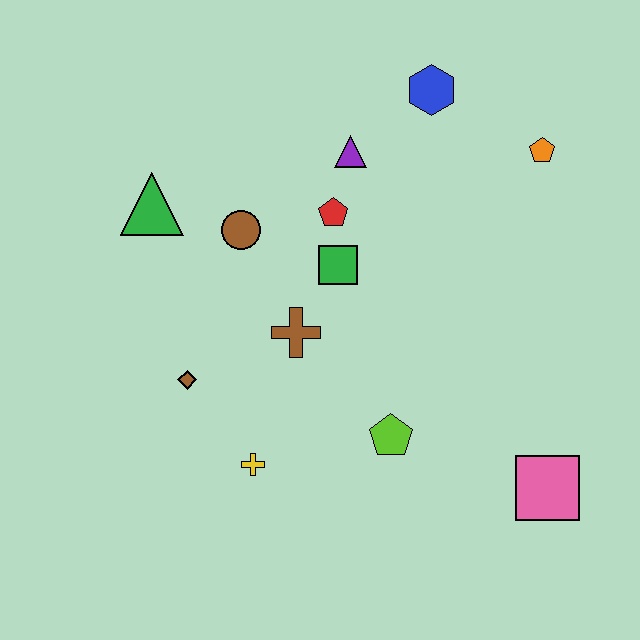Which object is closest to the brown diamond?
The yellow cross is closest to the brown diamond.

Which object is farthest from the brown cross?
The orange pentagon is farthest from the brown cross.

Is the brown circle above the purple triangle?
No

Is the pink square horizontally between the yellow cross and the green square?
No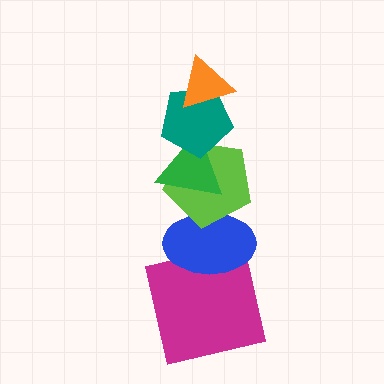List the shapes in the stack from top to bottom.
From top to bottom: the orange triangle, the teal pentagon, the green triangle, the lime pentagon, the blue ellipse, the magenta square.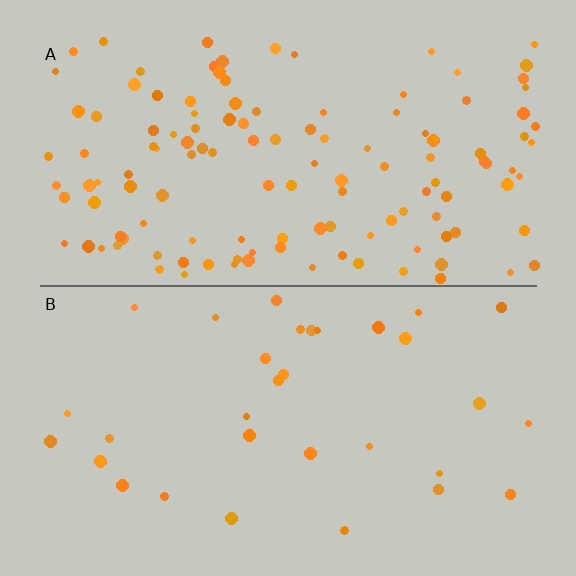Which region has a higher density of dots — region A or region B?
A (the top).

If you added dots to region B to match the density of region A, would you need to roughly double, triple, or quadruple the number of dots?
Approximately quadruple.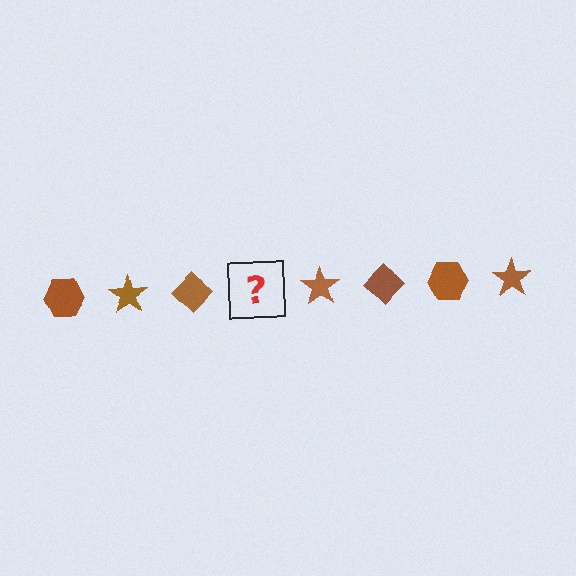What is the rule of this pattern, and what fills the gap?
The rule is that the pattern cycles through hexagon, star, diamond shapes in brown. The gap should be filled with a brown hexagon.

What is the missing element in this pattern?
The missing element is a brown hexagon.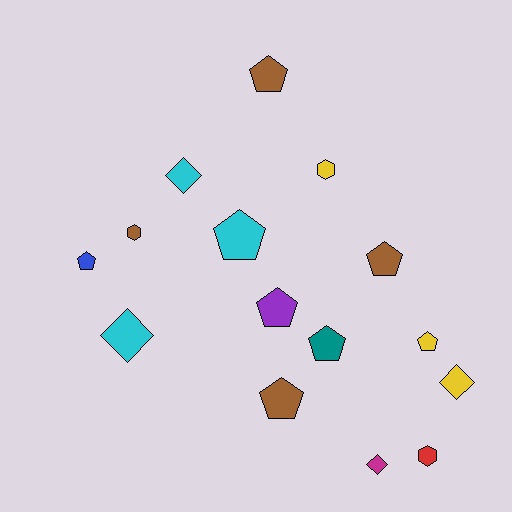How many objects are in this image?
There are 15 objects.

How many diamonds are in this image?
There are 4 diamonds.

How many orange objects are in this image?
There are no orange objects.